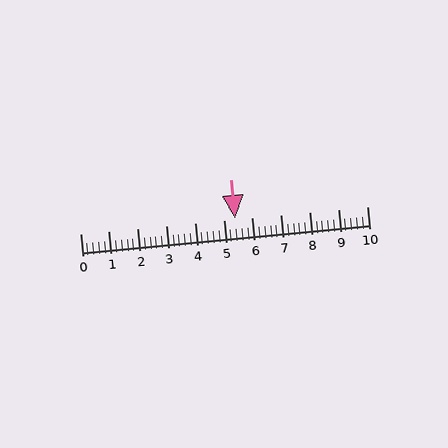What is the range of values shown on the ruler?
The ruler shows values from 0 to 10.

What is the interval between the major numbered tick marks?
The major tick marks are spaced 1 units apart.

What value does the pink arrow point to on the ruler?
The pink arrow points to approximately 5.4.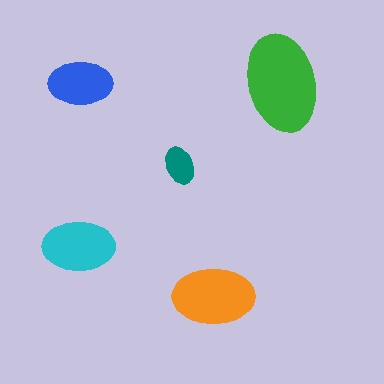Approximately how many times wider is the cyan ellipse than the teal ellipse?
About 2 times wider.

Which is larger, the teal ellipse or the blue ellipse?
The blue one.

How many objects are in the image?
There are 5 objects in the image.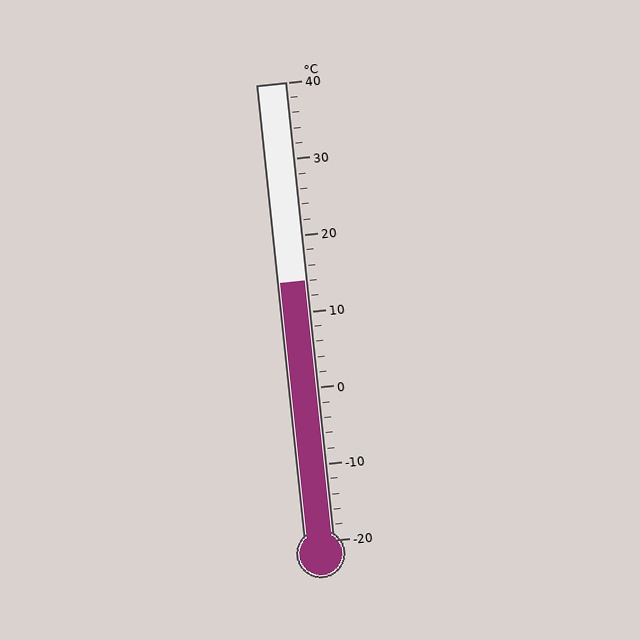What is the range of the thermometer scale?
The thermometer scale ranges from -20°C to 40°C.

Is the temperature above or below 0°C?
The temperature is above 0°C.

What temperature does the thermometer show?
The thermometer shows approximately 14°C.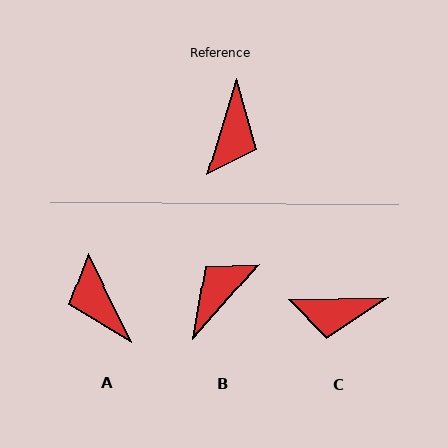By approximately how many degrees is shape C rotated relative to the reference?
Approximately 72 degrees clockwise.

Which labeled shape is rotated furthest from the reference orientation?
B, about 155 degrees away.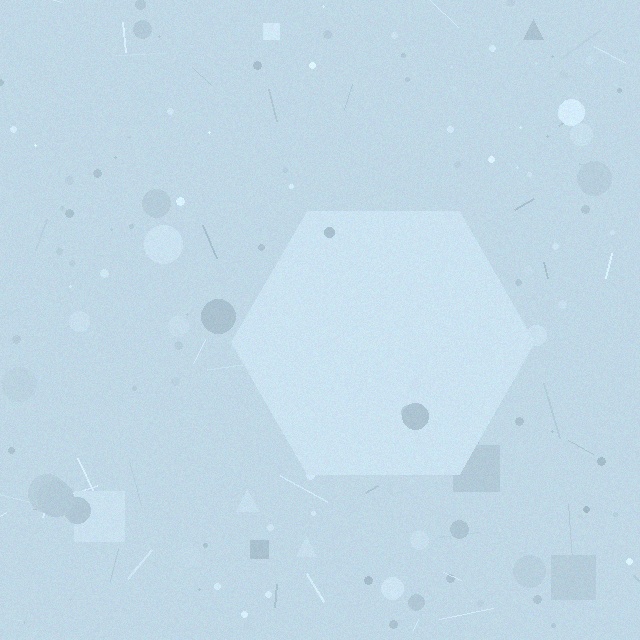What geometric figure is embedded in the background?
A hexagon is embedded in the background.